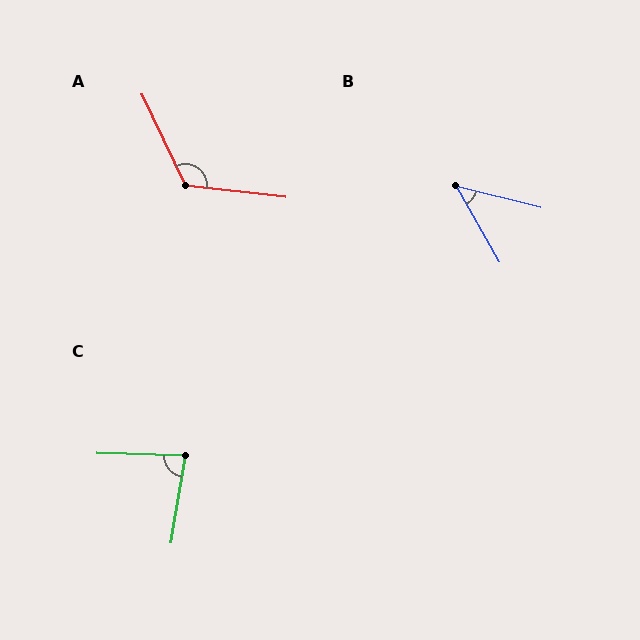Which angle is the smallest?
B, at approximately 47 degrees.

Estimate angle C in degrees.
Approximately 82 degrees.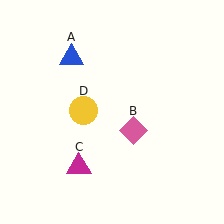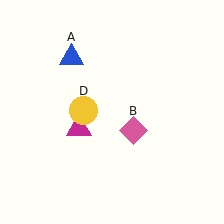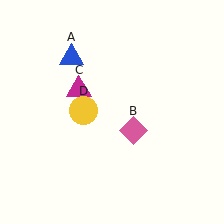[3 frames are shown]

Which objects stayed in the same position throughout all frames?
Blue triangle (object A) and pink diamond (object B) and yellow circle (object D) remained stationary.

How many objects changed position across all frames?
1 object changed position: magenta triangle (object C).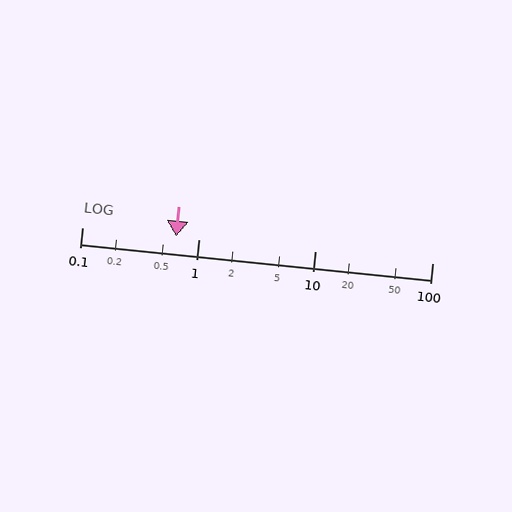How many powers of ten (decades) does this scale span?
The scale spans 3 decades, from 0.1 to 100.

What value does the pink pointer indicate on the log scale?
The pointer indicates approximately 0.64.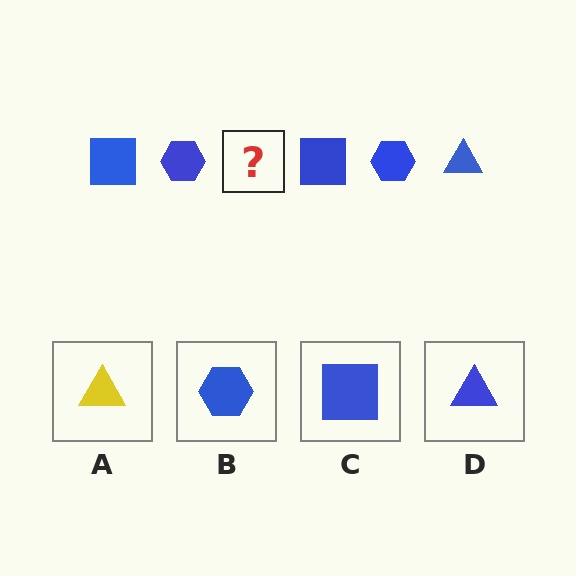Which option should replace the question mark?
Option D.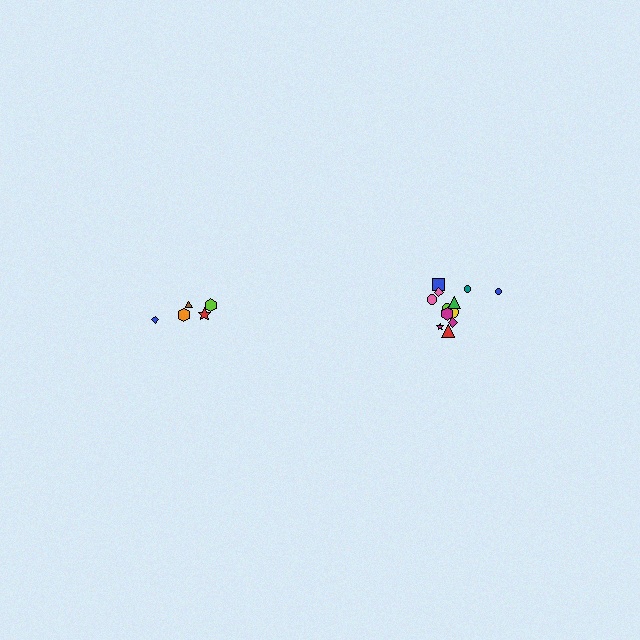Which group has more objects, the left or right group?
The right group.